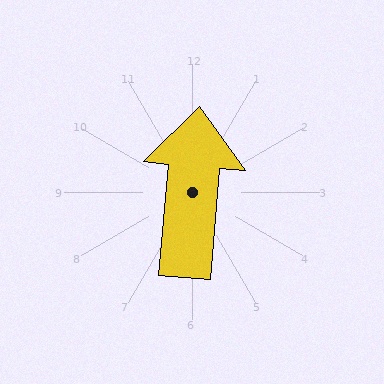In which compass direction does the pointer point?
North.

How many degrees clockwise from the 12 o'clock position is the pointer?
Approximately 5 degrees.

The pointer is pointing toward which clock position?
Roughly 12 o'clock.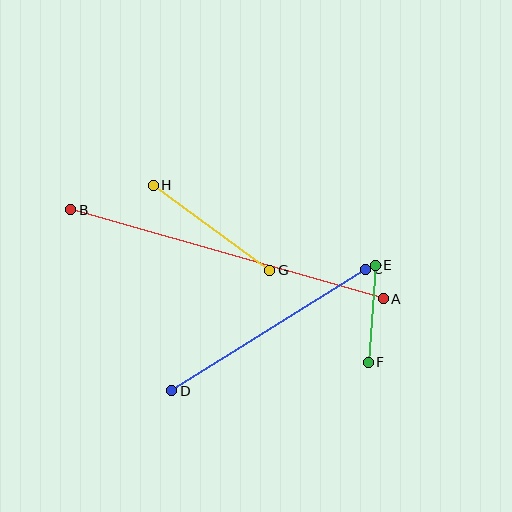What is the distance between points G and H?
The distance is approximately 145 pixels.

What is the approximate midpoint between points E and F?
The midpoint is at approximately (372, 314) pixels.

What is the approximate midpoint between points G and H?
The midpoint is at approximately (212, 228) pixels.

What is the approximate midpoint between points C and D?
The midpoint is at approximately (269, 330) pixels.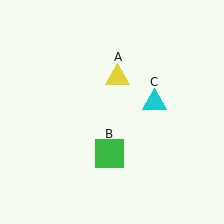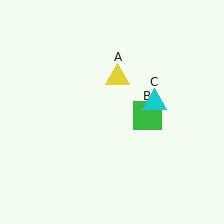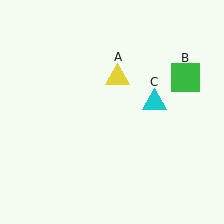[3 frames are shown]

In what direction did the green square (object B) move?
The green square (object B) moved up and to the right.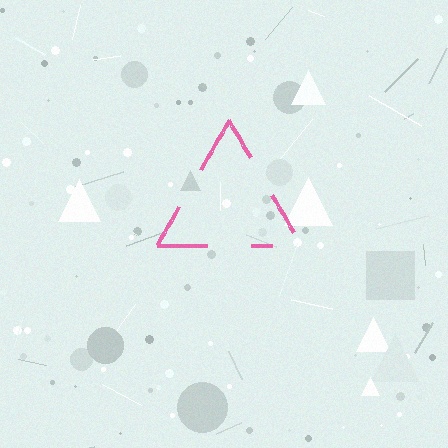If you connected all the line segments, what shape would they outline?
They would outline a triangle.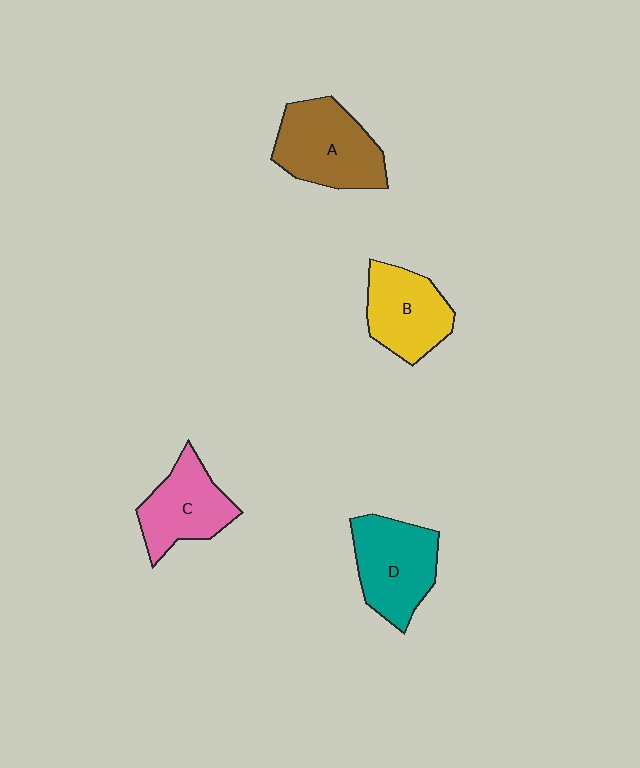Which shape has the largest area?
Shape A (brown).